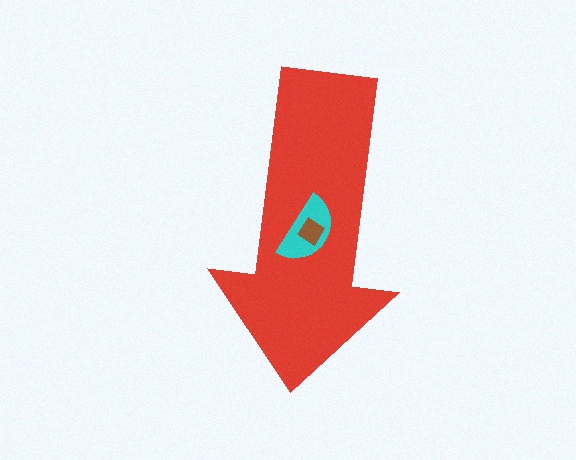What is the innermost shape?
The brown diamond.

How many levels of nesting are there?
3.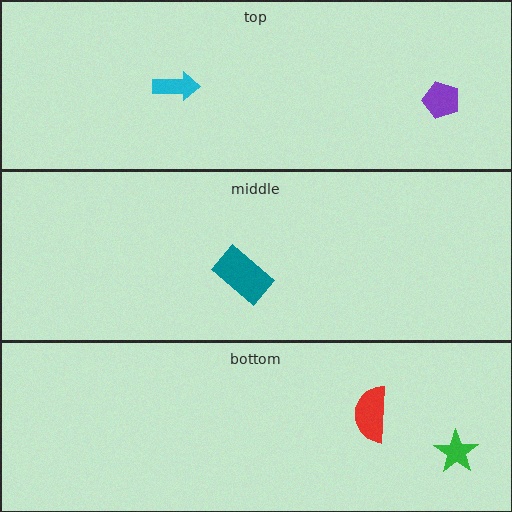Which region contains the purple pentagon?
The top region.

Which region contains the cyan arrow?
The top region.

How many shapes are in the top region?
2.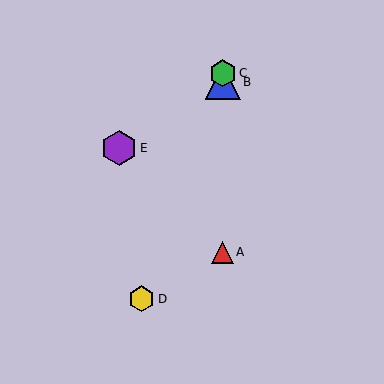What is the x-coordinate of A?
Object A is at x≈223.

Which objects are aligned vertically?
Objects A, B, C are aligned vertically.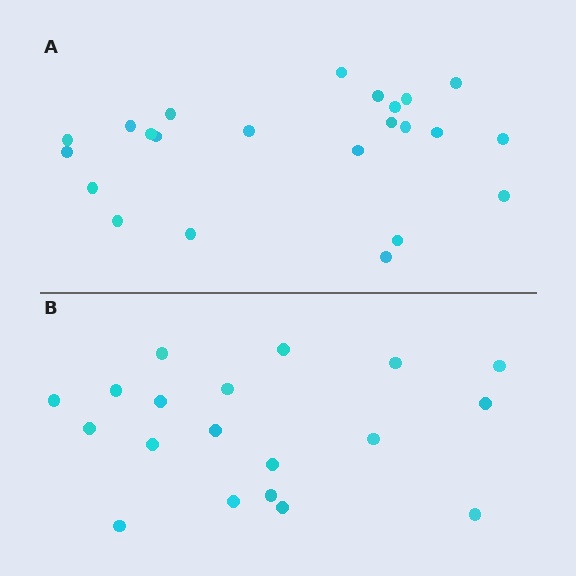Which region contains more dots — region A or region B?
Region A (the top region) has more dots.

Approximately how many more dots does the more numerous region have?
Region A has about 4 more dots than region B.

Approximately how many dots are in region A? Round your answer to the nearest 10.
About 20 dots. (The exact count is 23, which rounds to 20.)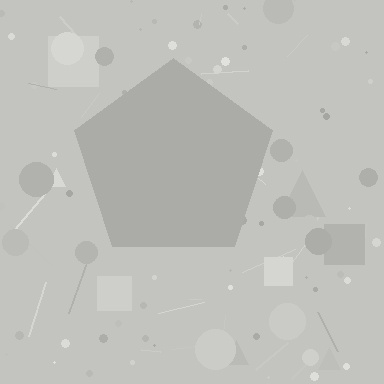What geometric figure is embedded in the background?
A pentagon is embedded in the background.